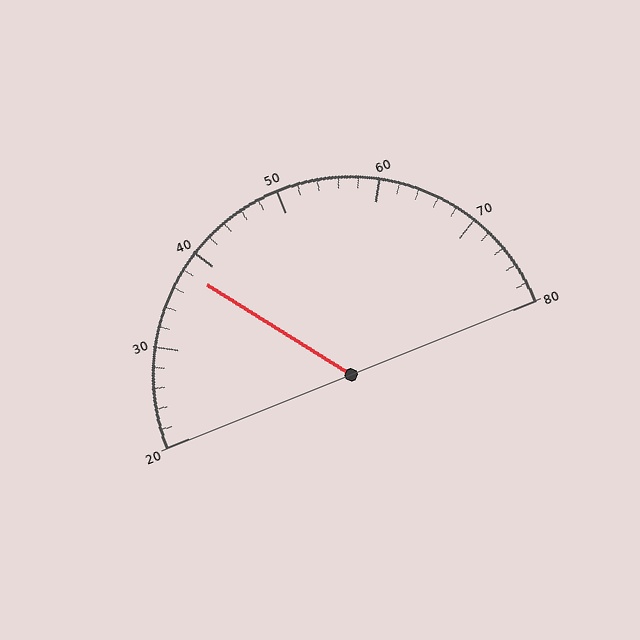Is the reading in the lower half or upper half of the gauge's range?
The reading is in the lower half of the range (20 to 80).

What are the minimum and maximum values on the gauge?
The gauge ranges from 20 to 80.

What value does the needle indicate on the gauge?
The needle indicates approximately 38.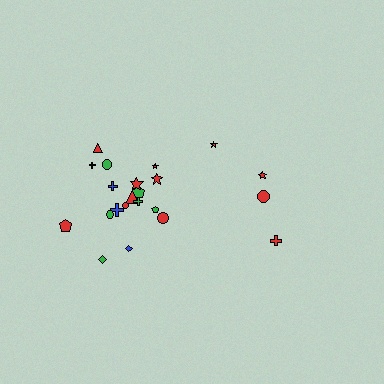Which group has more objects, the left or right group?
The left group.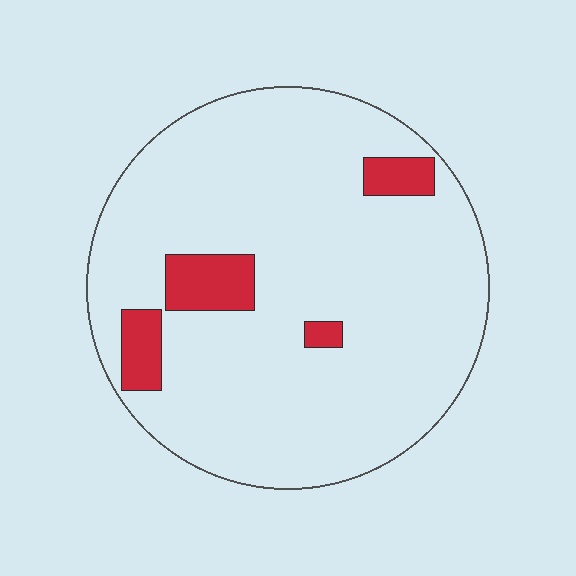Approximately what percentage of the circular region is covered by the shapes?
Approximately 10%.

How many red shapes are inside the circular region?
4.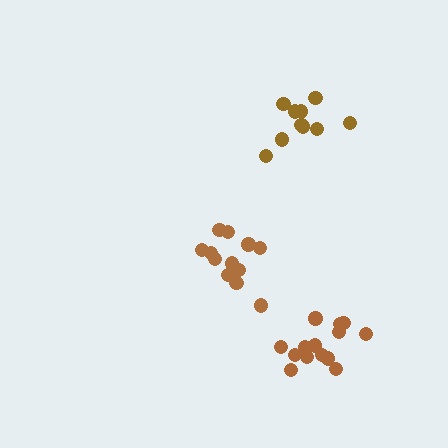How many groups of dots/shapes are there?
There are 3 groups.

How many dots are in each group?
Group 1: 12 dots, Group 2: 10 dots, Group 3: 14 dots (36 total).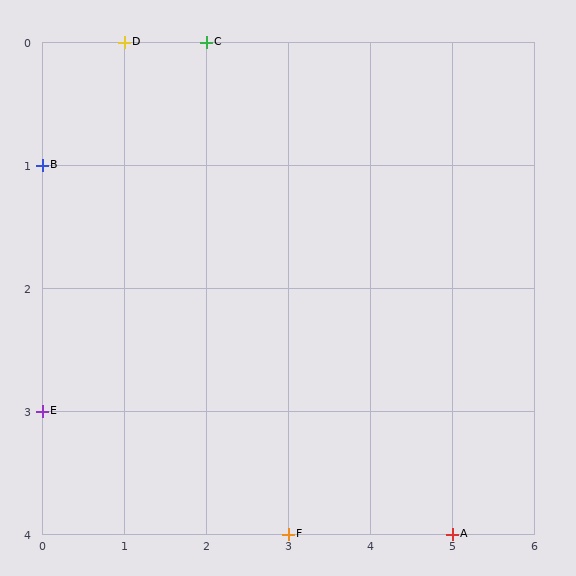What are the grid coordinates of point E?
Point E is at grid coordinates (0, 3).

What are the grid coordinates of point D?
Point D is at grid coordinates (1, 0).